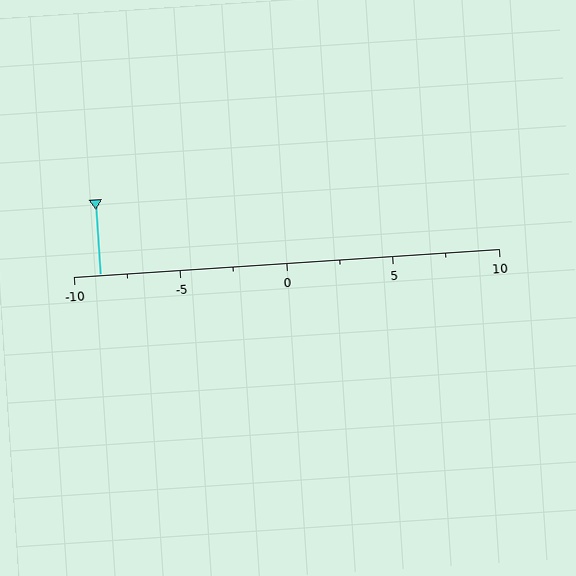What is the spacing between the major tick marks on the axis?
The major ticks are spaced 5 apart.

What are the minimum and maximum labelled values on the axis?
The axis runs from -10 to 10.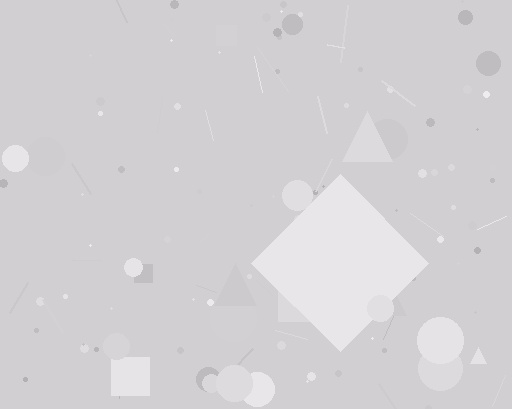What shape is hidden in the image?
A diamond is hidden in the image.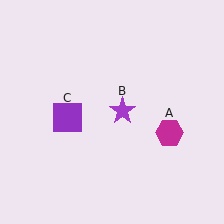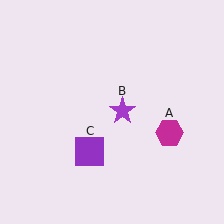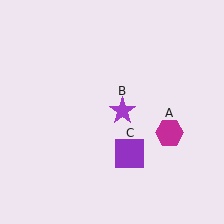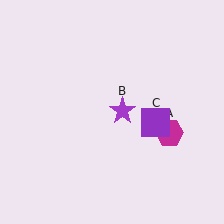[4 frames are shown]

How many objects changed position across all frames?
1 object changed position: purple square (object C).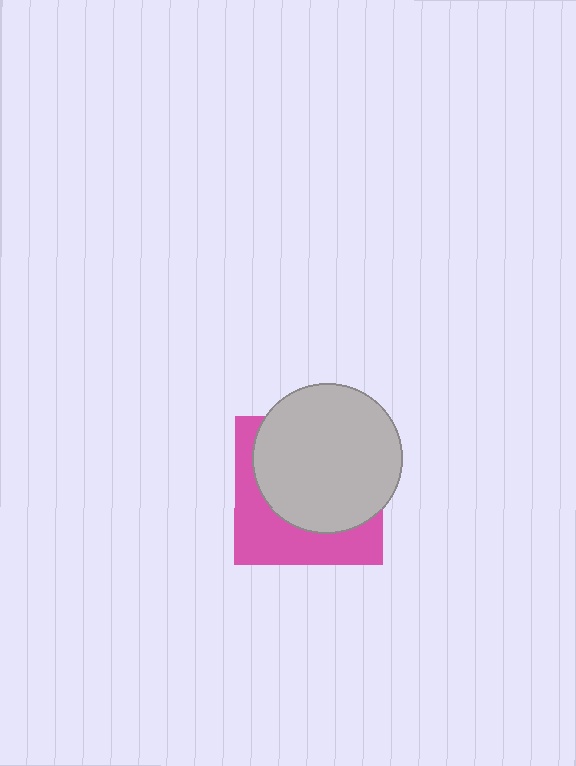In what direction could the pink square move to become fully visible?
The pink square could move toward the lower-left. That would shift it out from behind the light gray circle entirely.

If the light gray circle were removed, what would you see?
You would see the complete pink square.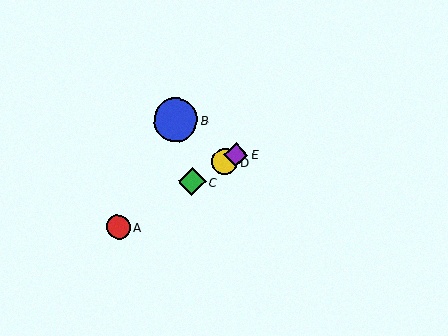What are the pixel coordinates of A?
Object A is at (118, 227).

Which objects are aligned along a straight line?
Objects A, C, D, E are aligned along a straight line.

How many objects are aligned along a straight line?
4 objects (A, C, D, E) are aligned along a straight line.